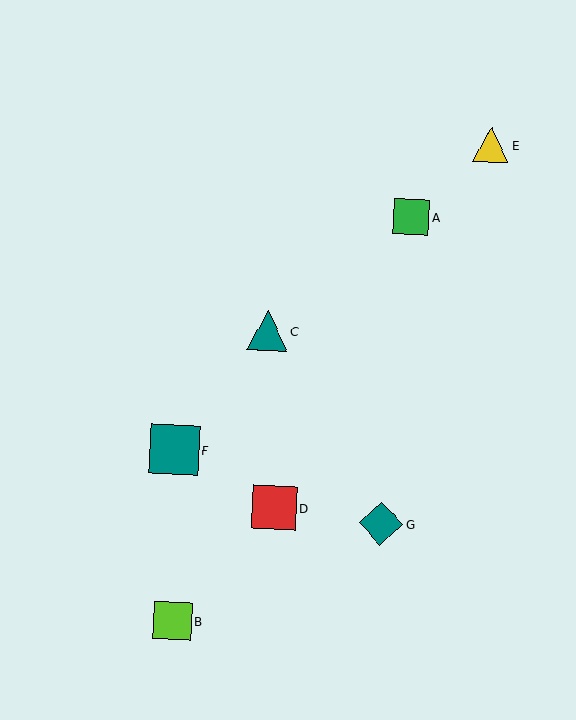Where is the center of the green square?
The center of the green square is at (411, 217).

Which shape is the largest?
The teal square (labeled F) is the largest.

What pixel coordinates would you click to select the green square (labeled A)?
Click at (411, 217) to select the green square A.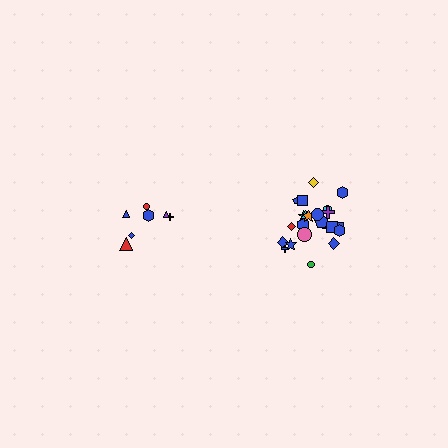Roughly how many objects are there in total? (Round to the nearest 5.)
Roughly 30 objects in total.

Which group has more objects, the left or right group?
The right group.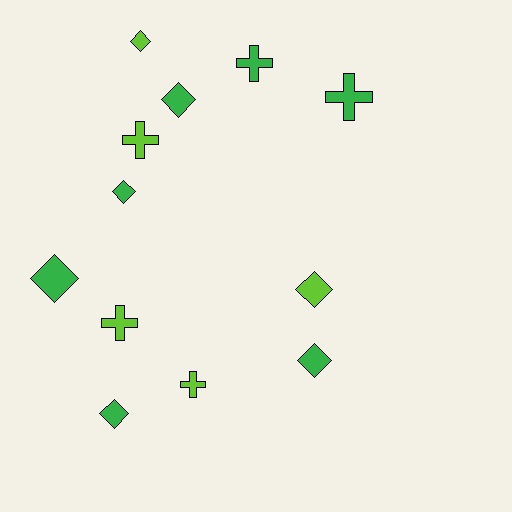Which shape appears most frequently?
Diamond, with 7 objects.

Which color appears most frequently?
Green, with 7 objects.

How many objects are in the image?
There are 12 objects.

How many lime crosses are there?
There are 3 lime crosses.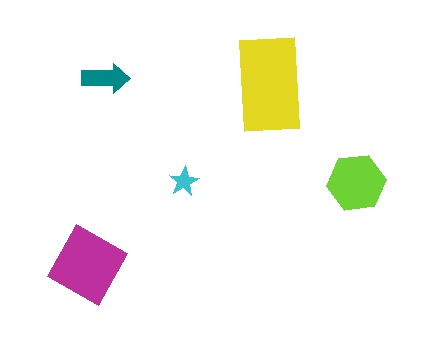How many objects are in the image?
There are 5 objects in the image.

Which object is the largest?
The yellow rectangle.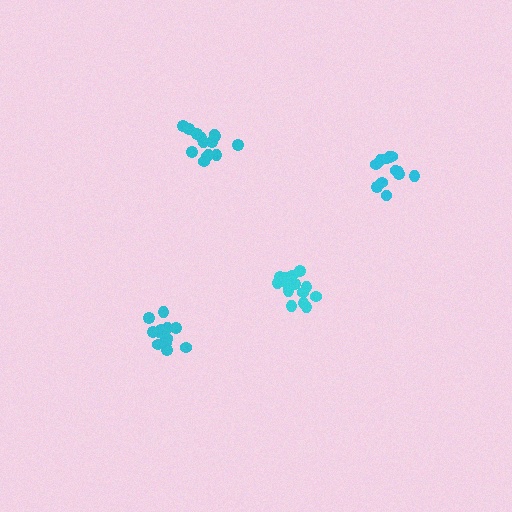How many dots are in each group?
Group 1: 13 dots, Group 2: 12 dots, Group 3: 14 dots, Group 4: 14 dots (53 total).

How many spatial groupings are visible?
There are 4 spatial groupings.